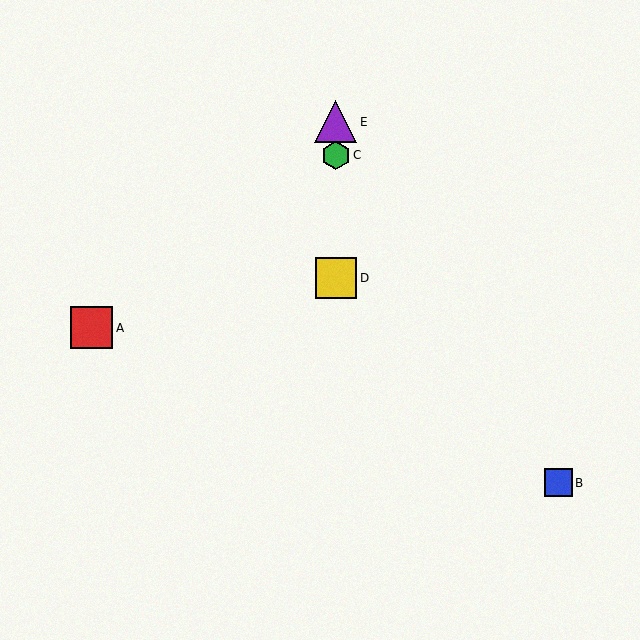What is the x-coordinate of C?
Object C is at x≈336.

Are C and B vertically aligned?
No, C is at x≈336 and B is at x≈558.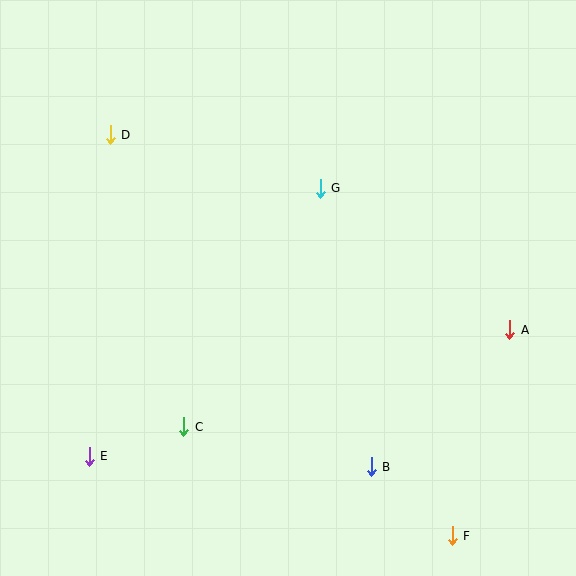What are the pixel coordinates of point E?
Point E is at (89, 456).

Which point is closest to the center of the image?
Point G at (320, 188) is closest to the center.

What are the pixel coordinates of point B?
Point B is at (371, 467).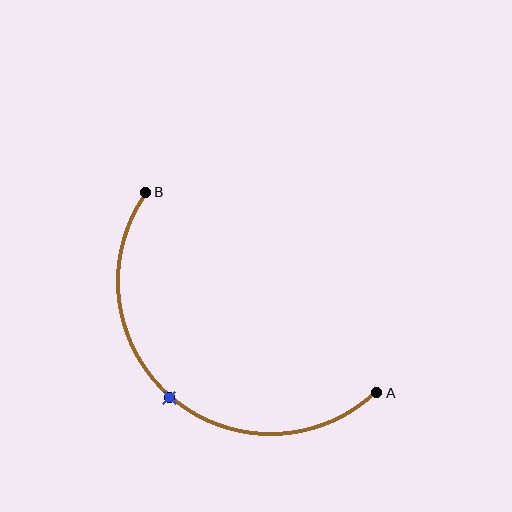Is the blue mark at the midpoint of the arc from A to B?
Yes. The blue mark lies on the arc at equal arc-length from both A and B — it is the arc midpoint.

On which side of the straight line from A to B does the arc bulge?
The arc bulges below and to the left of the straight line connecting A and B.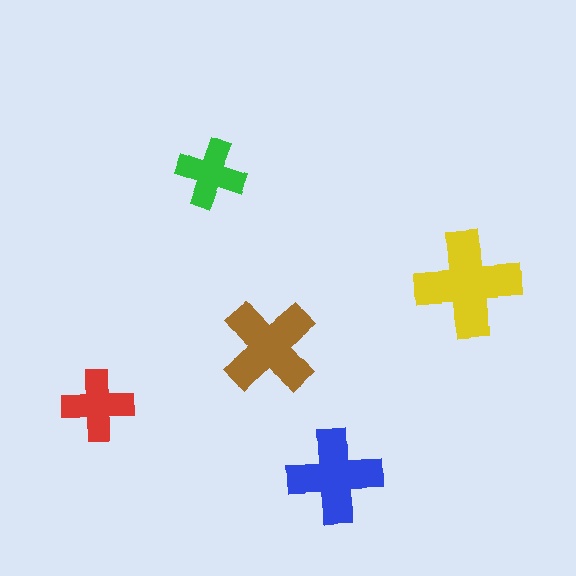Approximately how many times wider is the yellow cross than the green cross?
About 1.5 times wider.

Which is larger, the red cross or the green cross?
The red one.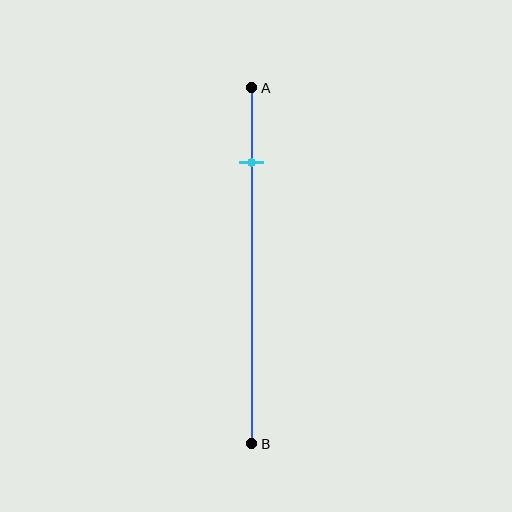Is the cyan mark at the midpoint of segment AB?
No, the mark is at about 20% from A, not at the 50% midpoint.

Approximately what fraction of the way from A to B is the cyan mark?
The cyan mark is approximately 20% of the way from A to B.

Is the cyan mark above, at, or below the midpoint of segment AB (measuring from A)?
The cyan mark is above the midpoint of segment AB.